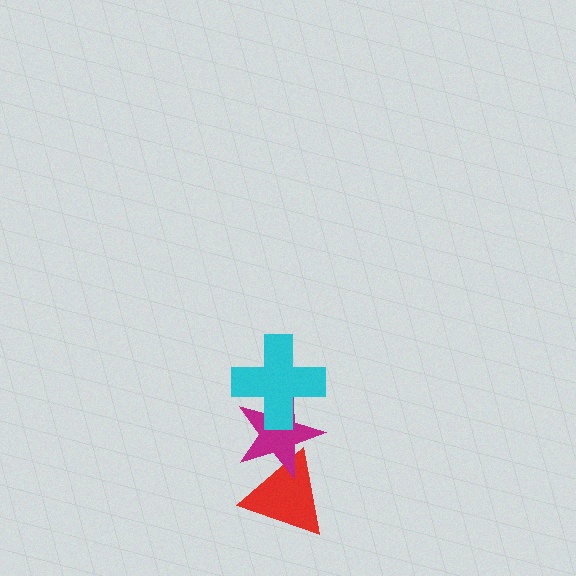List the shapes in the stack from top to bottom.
From top to bottom: the cyan cross, the magenta star, the red triangle.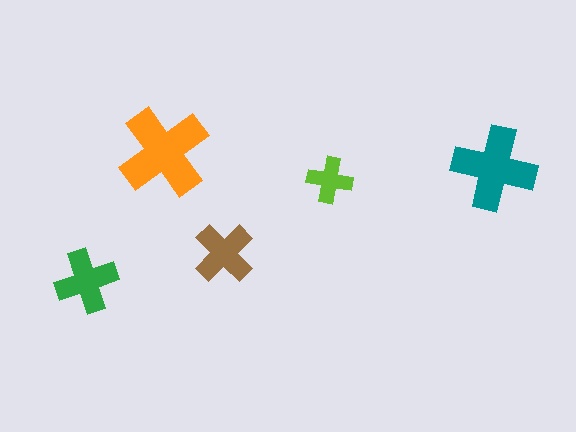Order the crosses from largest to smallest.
the orange one, the teal one, the green one, the brown one, the lime one.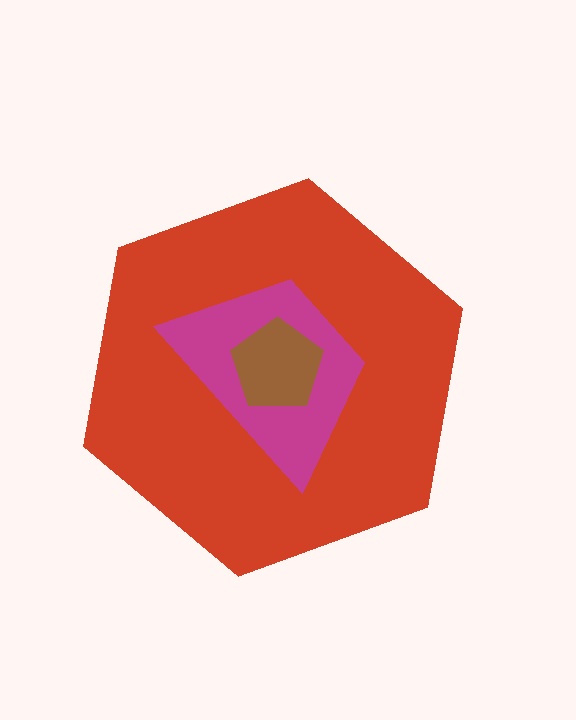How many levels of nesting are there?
3.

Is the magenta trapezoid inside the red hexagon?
Yes.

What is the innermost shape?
The brown pentagon.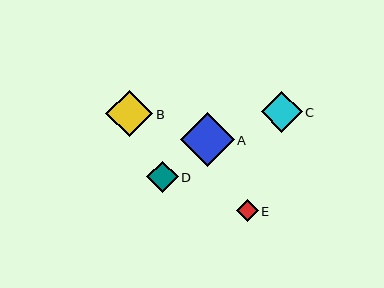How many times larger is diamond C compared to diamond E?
Diamond C is approximately 1.9 times the size of diamond E.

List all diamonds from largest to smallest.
From largest to smallest: A, B, C, D, E.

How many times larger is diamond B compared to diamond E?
Diamond B is approximately 2.1 times the size of diamond E.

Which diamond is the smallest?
Diamond E is the smallest with a size of approximately 22 pixels.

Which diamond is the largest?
Diamond A is the largest with a size of approximately 54 pixels.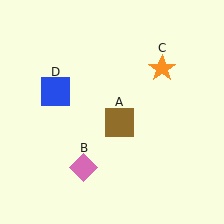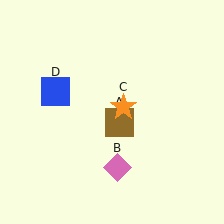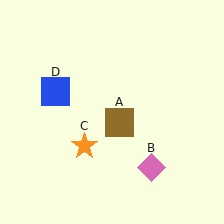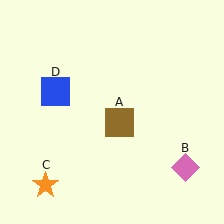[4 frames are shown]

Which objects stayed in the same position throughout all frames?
Brown square (object A) and blue square (object D) remained stationary.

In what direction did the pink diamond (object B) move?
The pink diamond (object B) moved right.